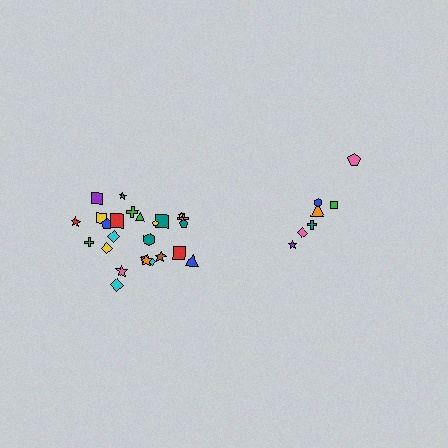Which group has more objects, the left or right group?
The left group.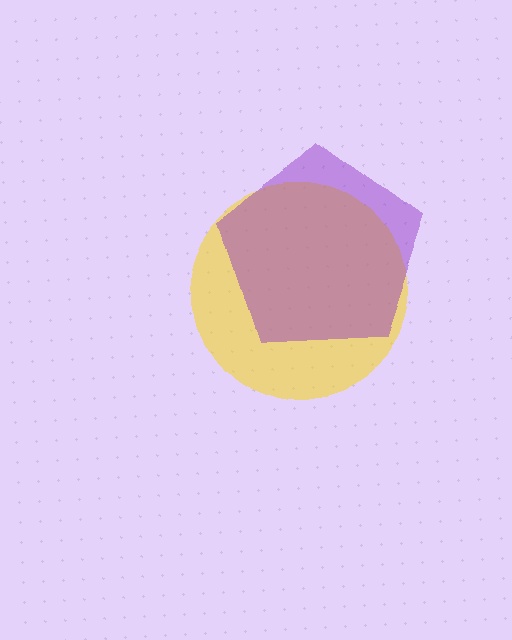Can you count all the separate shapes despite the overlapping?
Yes, there are 2 separate shapes.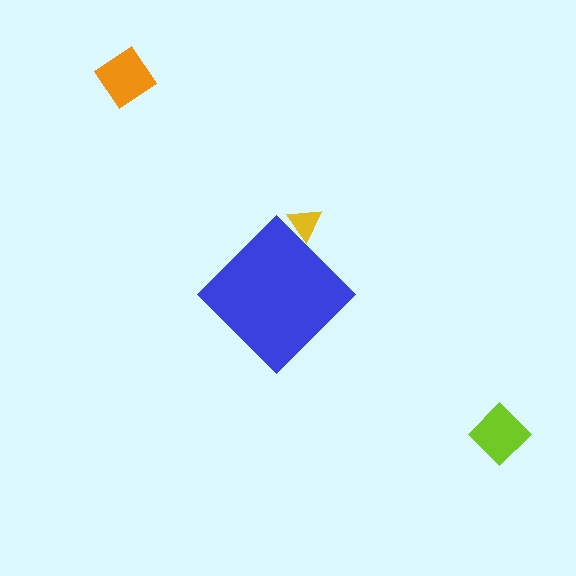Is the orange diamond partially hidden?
No, the orange diamond is fully visible.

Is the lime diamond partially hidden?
No, the lime diamond is fully visible.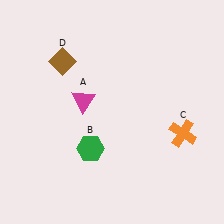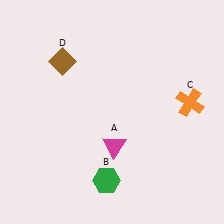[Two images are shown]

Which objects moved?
The objects that moved are: the magenta triangle (A), the green hexagon (B), the orange cross (C).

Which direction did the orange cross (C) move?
The orange cross (C) moved up.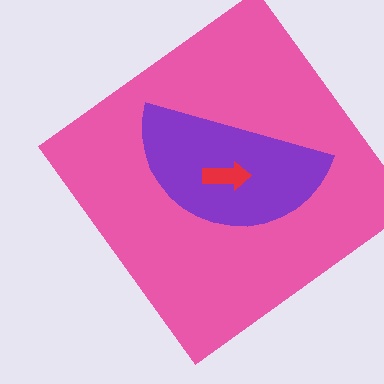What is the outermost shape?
The pink diamond.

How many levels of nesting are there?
3.